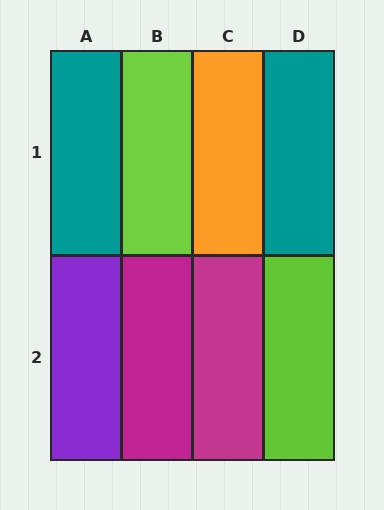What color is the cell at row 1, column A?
Teal.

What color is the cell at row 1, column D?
Teal.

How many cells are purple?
1 cell is purple.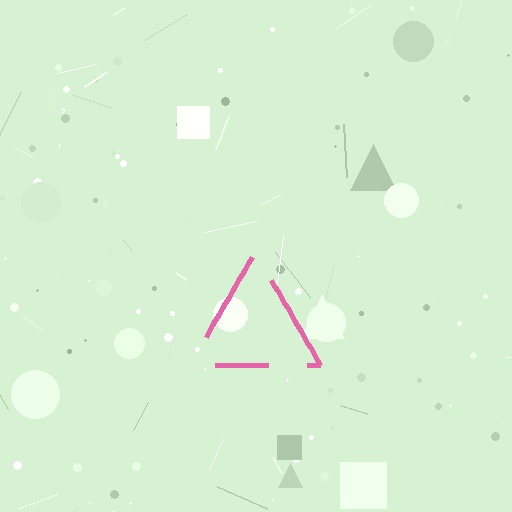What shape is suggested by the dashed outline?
The dashed outline suggests a triangle.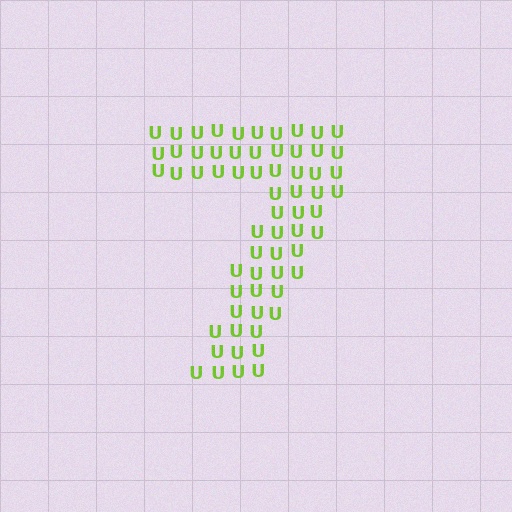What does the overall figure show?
The overall figure shows the digit 7.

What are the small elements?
The small elements are letter U's.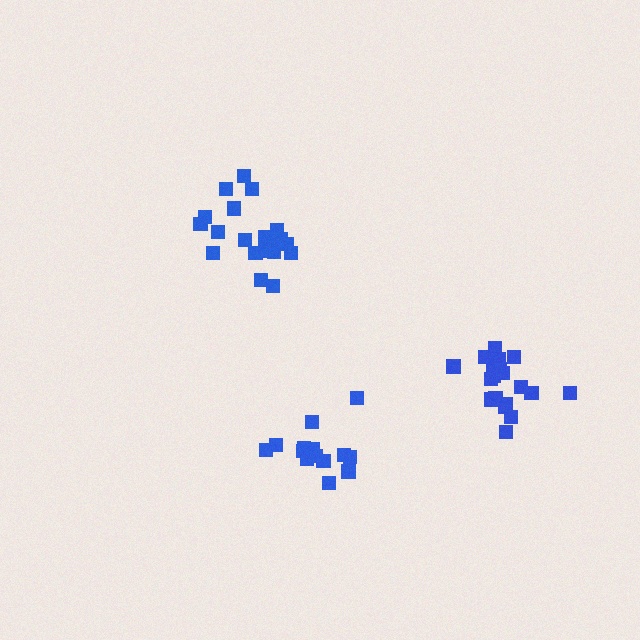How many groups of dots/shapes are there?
There are 3 groups.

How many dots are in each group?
Group 1: 14 dots, Group 2: 20 dots, Group 3: 20 dots (54 total).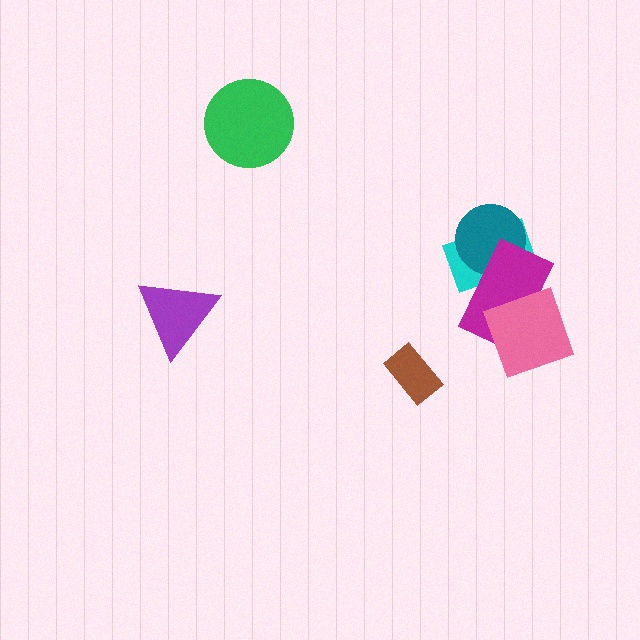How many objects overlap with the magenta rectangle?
3 objects overlap with the magenta rectangle.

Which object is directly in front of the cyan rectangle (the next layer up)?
The teal circle is directly in front of the cyan rectangle.